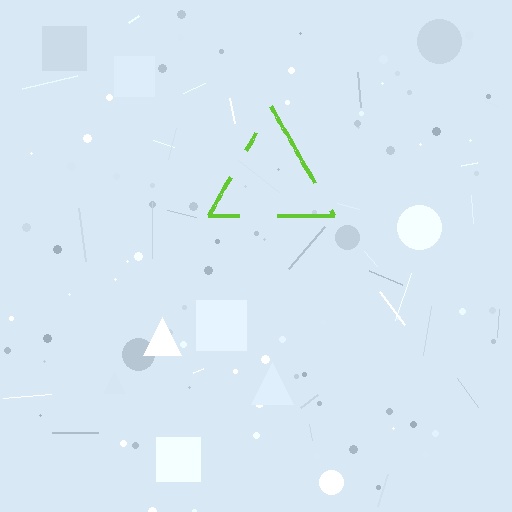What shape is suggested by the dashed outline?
The dashed outline suggests a triangle.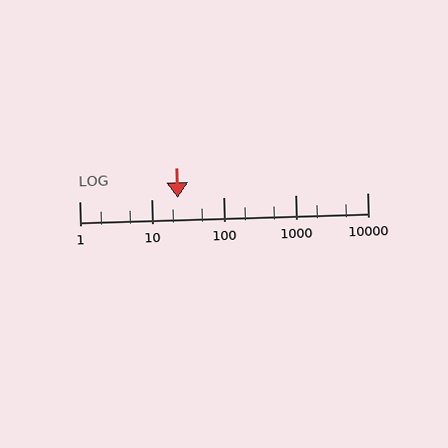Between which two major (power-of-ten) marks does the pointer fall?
The pointer is between 10 and 100.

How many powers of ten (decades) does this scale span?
The scale spans 4 decades, from 1 to 10000.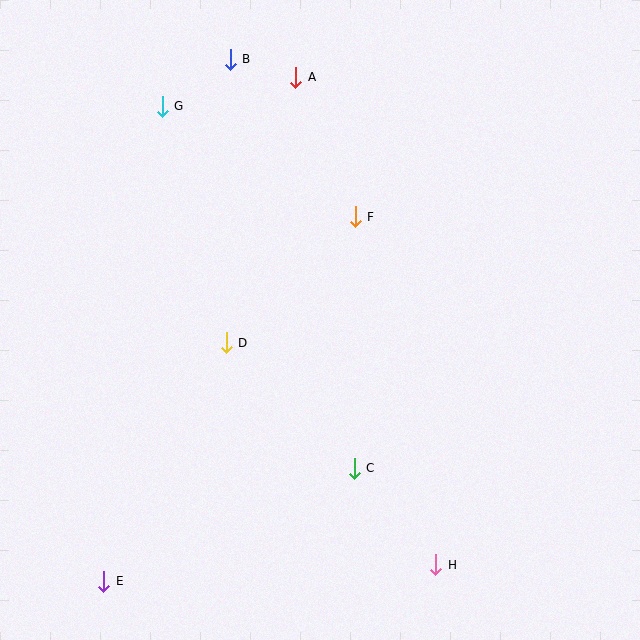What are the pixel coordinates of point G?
Point G is at (162, 106).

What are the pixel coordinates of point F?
Point F is at (355, 217).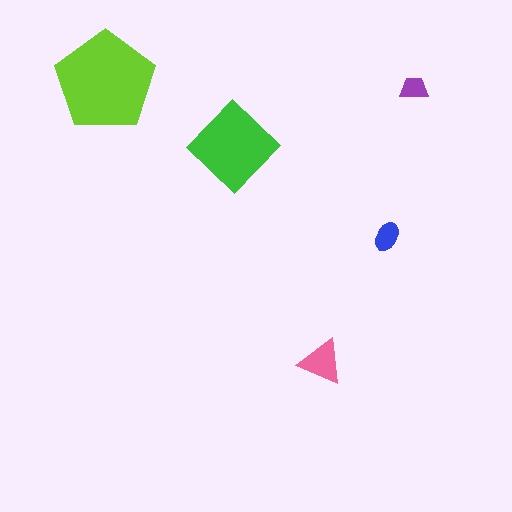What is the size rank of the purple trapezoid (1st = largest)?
5th.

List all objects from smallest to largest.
The purple trapezoid, the blue ellipse, the pink triangle, the green diamond, the lime pentagon.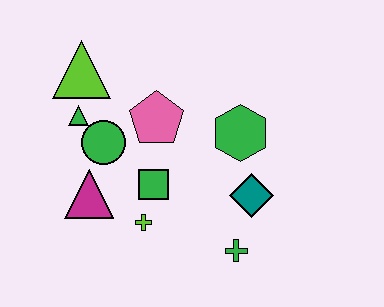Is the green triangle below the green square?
No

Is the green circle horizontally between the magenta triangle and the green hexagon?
Yes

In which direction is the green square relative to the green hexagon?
The green square is to the left of the green hexagon.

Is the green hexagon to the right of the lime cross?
Yes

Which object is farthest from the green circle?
The green cross is farthest from the green circle.